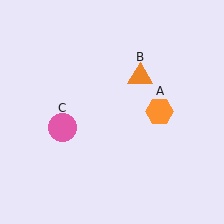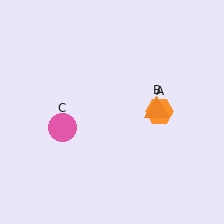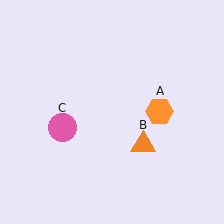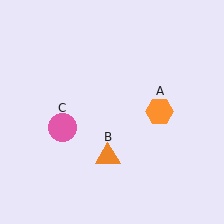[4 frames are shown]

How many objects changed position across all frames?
1 object changed position: orange triangle (object B).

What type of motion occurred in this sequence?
The orange triangle (object B) rotated clockwise around the center of the scene.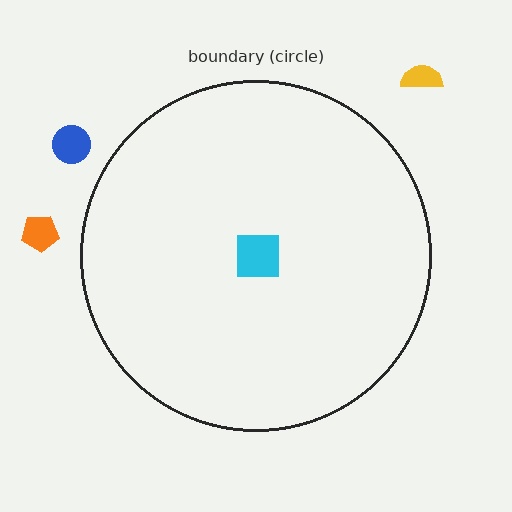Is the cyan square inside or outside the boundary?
Inside.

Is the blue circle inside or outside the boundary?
Outside.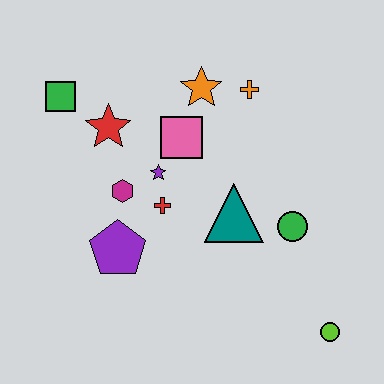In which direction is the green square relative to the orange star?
The green square is to the left of the orange star.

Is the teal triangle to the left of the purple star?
No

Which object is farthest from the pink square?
The lime circle is farthest from the pink square.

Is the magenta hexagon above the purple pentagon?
Yes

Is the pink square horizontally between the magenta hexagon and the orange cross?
Yes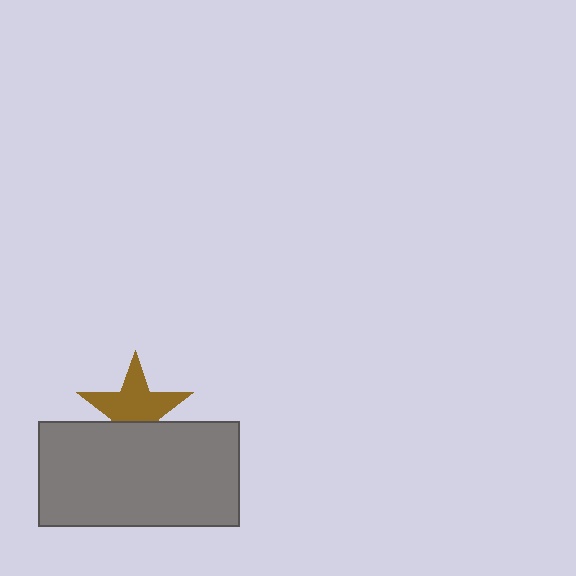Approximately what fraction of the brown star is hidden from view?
Roughly 34% of the brown star is hidden behind the gray rectangle.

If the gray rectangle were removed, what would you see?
You would see the complete brown star.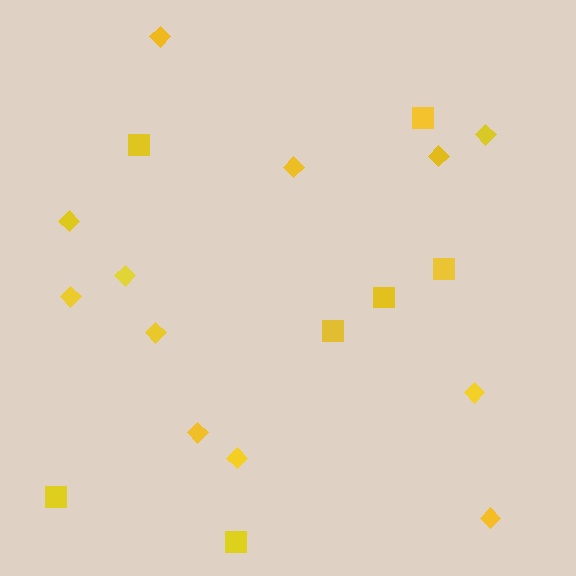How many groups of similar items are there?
There are 2 groups: one group of squares (7) and one group of diamonds (12).